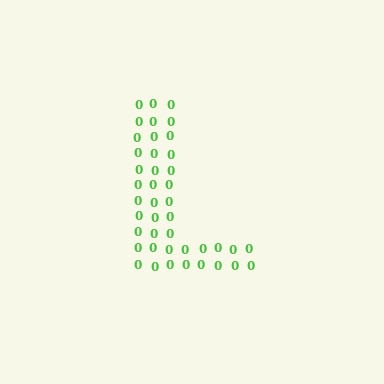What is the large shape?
The large shape is the letter L.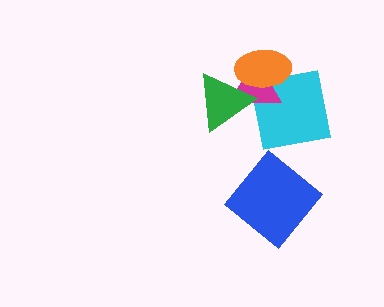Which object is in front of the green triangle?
The orange ellipse is in front of the green triangle.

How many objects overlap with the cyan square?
2 objects overlap with the cyan square.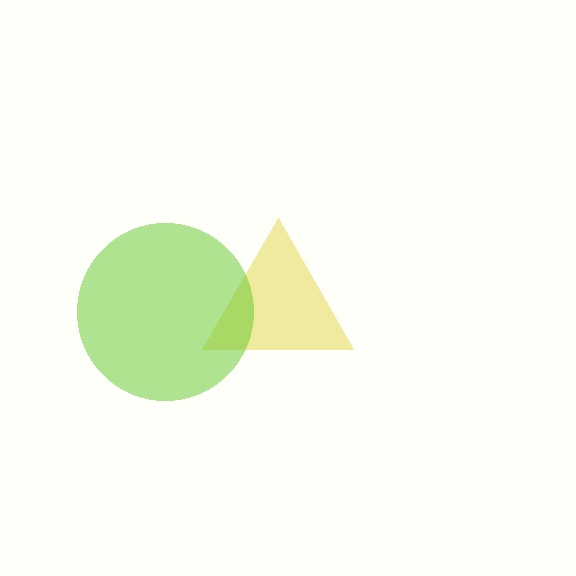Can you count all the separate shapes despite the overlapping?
Yes, there are 2 separate shapes.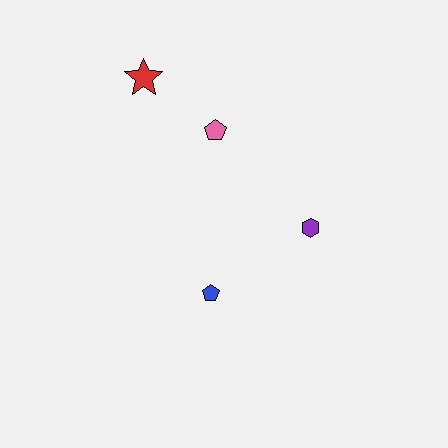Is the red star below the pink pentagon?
No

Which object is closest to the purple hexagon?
The blue pentagon is closest to the purple hexagon.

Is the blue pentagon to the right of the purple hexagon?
No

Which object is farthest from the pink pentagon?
The blue pentagon is farthest from the pink pentagon.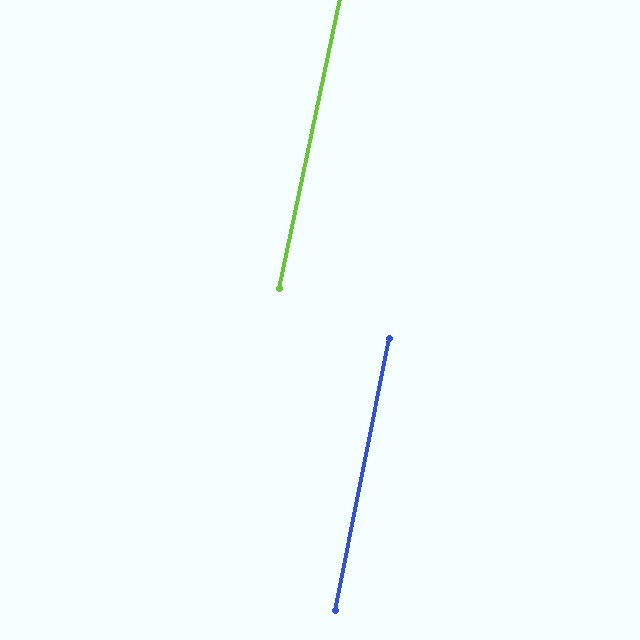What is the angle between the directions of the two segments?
Approximately 0 degrees.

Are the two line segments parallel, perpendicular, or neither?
Parallel — their directions differ by only 0.5°.